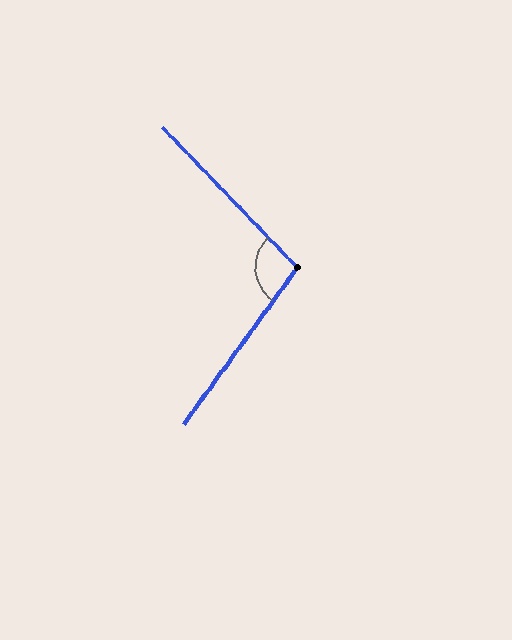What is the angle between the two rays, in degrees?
Approximately 100 degrees.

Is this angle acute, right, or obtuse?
It is obtuse.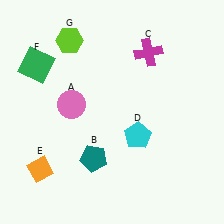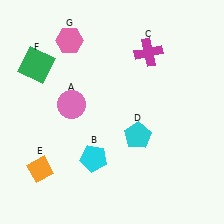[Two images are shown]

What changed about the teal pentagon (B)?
In Image 1, B is teal. In Image 2, it changed to cyan.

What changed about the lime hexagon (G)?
In Image 1, G is lime. In Image 2, it changed to pink.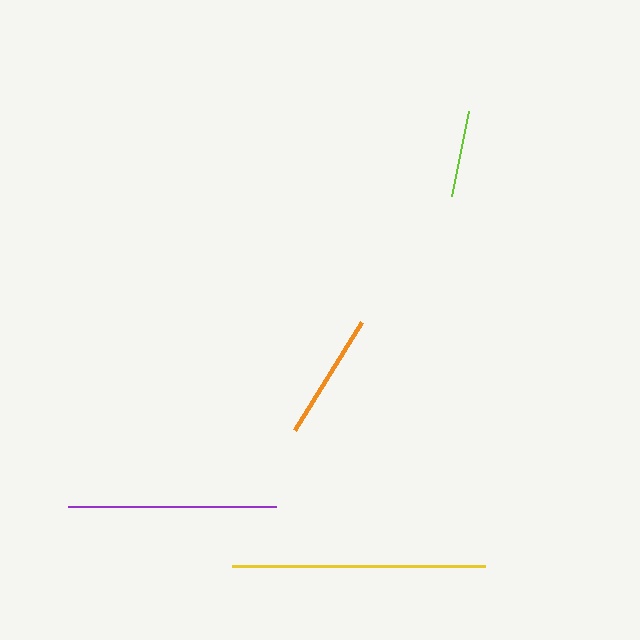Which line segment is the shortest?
The lime line is the shortest at approximately 86 pixels.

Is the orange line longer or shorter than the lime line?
The orange line is longer than the lime line.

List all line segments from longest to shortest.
From longest to shortest: yellow, purple, orange, lime.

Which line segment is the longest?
The yellow line is the longest at approximately 252 pixels.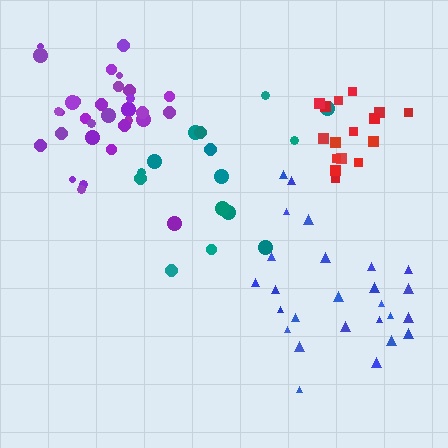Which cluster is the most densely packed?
Red.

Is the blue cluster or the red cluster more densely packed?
Red.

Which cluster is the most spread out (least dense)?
Teal.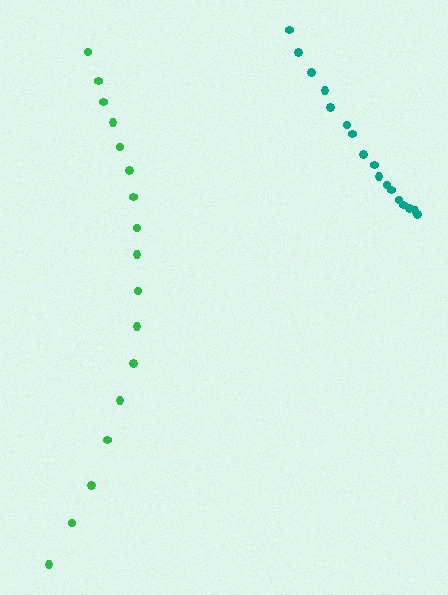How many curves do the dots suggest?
There are 2 distinct paths.